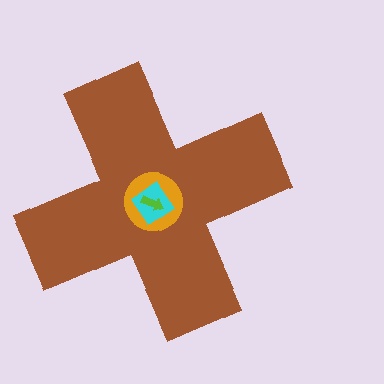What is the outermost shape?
The brown cross.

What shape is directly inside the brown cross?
The orange circle.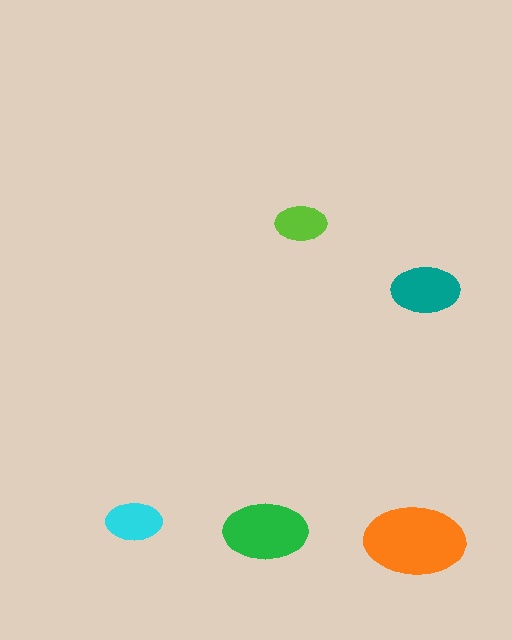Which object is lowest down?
The orange ellipse is bottommost.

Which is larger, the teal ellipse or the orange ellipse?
The orange one.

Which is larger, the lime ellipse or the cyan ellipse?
The cyan one.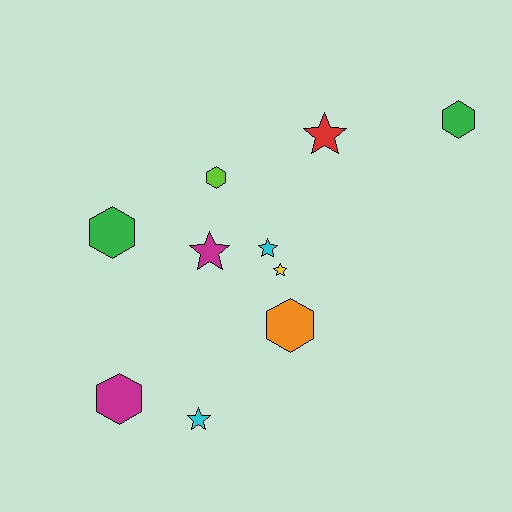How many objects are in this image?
There are 10 objects.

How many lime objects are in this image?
There is 1 lime object.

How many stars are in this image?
There are 5 stars.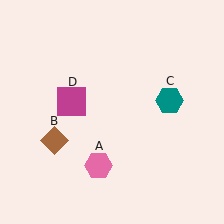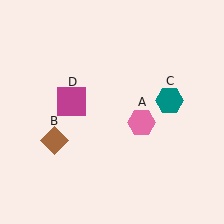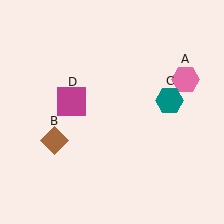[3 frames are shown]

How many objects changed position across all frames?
1 object changed position: pink hexagon (object A).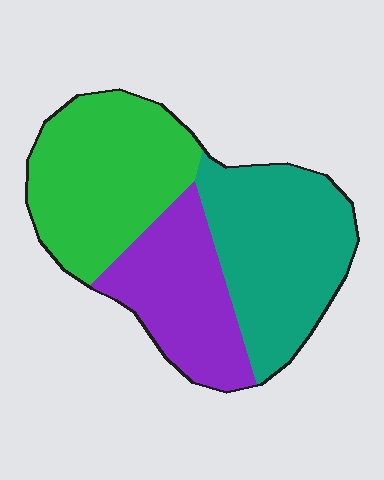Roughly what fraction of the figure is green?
Green covers around 35% of the figure.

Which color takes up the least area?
Purple, at roughly 25%.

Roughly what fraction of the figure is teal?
Teal covers roughly 35% of the figure.